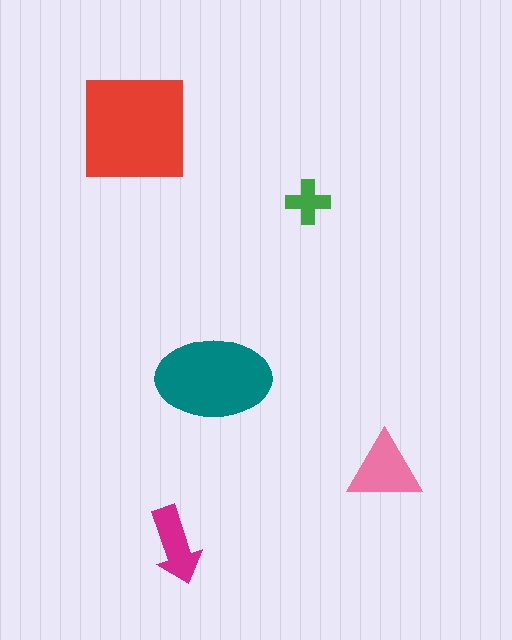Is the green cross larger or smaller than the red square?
Smaller.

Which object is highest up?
The red square is topmost.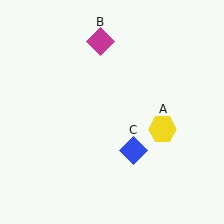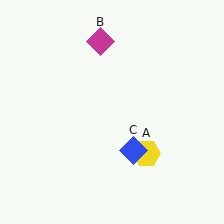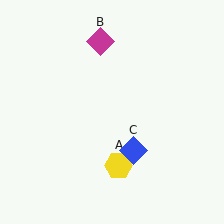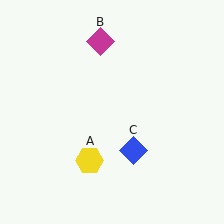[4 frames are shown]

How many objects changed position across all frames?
1 object changed position: yellow hexagon (object A).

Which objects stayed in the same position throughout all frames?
Magenta diamond (object B) and blue diamond (object C) remained stationary.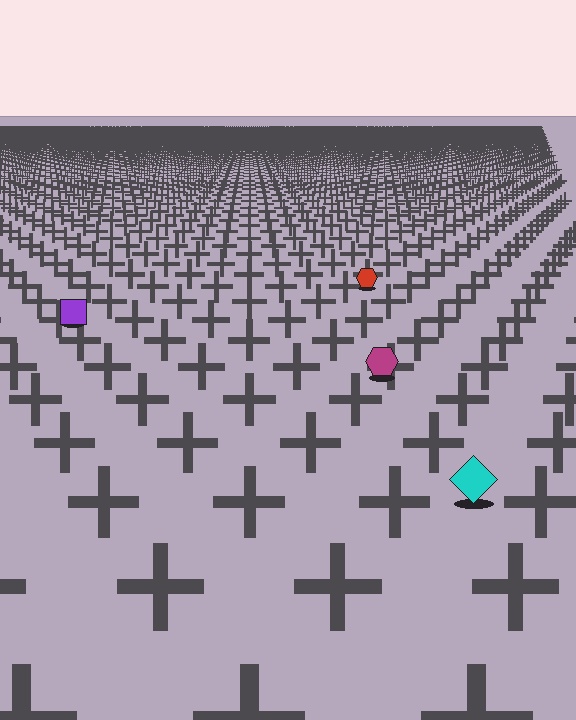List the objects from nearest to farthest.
From nearest to farthest: the cyan diamond, the magenta hexagon, the purple square, the red hexagon.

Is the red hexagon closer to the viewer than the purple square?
No. The purple square is closer — you can tell from the texture gradient: the ground texture is coarser near it.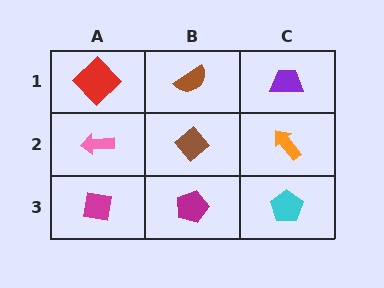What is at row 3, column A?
A magenta square.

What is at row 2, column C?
An orange arrow.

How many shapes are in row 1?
3 shapes.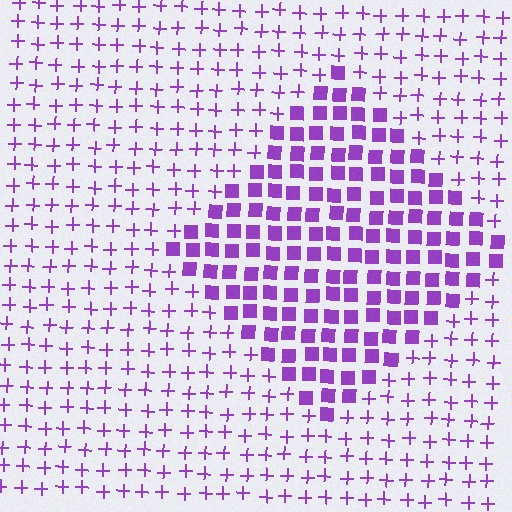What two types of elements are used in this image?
The image uses squares inside the diamond region and plus signs outside it.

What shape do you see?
I see a diamond.